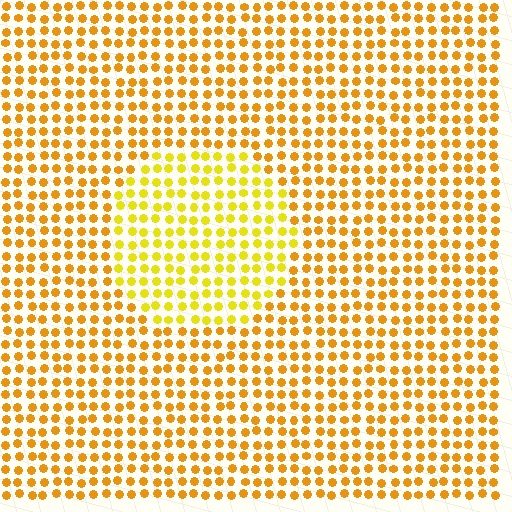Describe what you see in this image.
The image is filled with small orange elements in a uniform arrangement. A circle-shaped region is visible where the elements are tinted to a slightly different hue, forming a subtle color boundary.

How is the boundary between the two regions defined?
The boundary is defined purely by a slight shift in hue (about 22 degrees). Spacing, size, and orientation are identical on both sides.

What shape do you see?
I see a circle.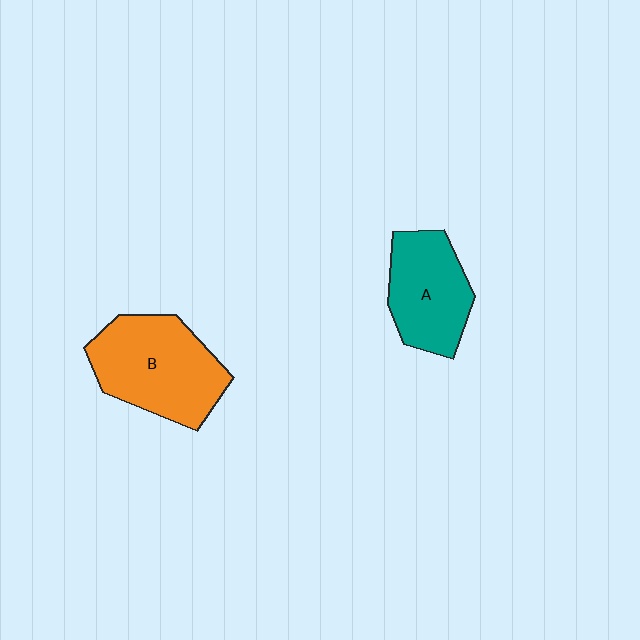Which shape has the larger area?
Shape B (orange).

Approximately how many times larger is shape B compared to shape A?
Approximately 1.3 times.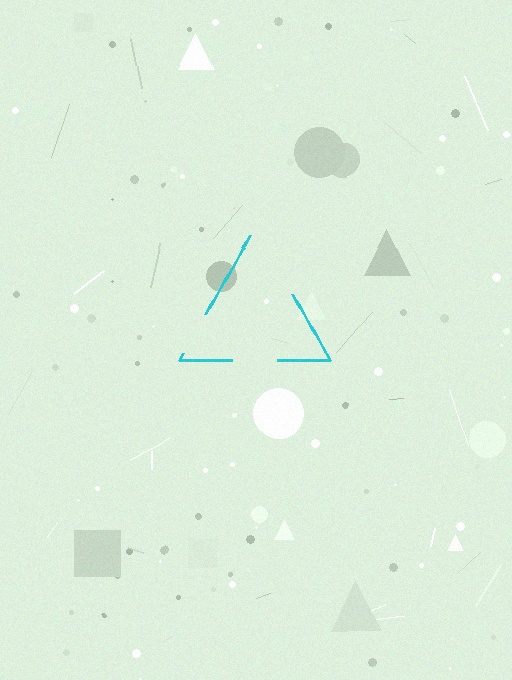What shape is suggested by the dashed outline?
The dashed outline suggests a triangle.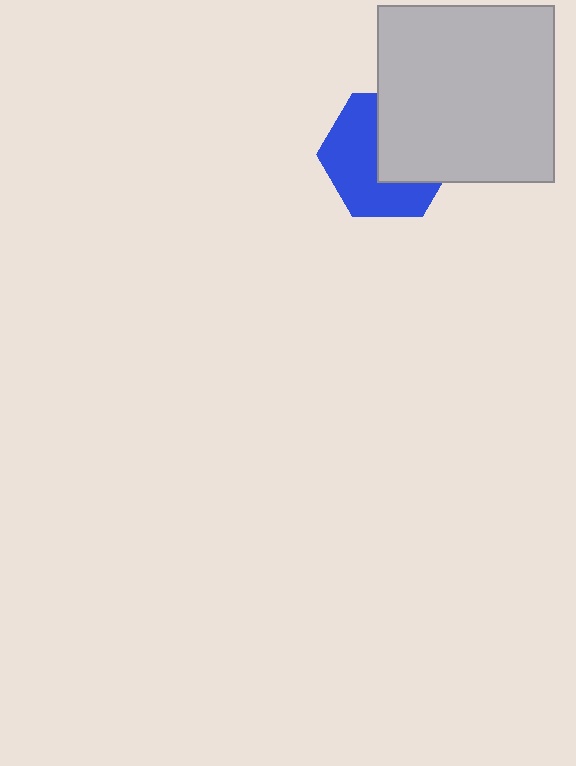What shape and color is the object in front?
The object in front is a light gray square.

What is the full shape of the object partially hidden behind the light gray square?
The partially hidden object is a blue hexagon.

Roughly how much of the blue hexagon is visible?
About half of it is visible (roughly 55%).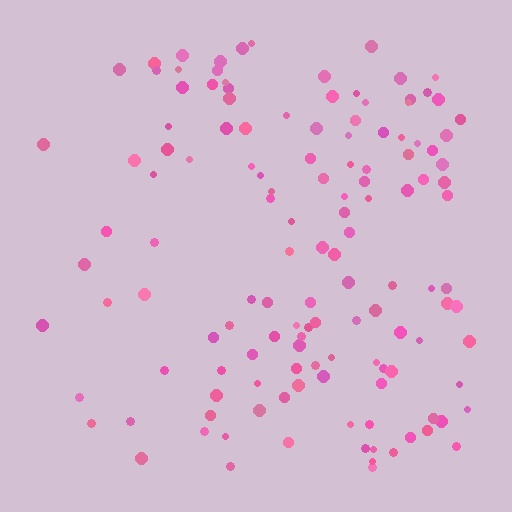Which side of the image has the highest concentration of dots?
The right.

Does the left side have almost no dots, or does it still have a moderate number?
Still a moderate number, just noticeably fewer than the right.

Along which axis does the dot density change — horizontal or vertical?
Horizontal.